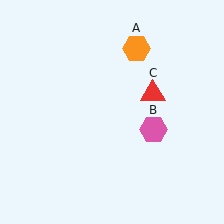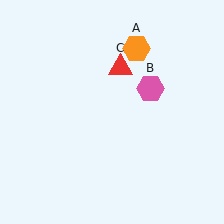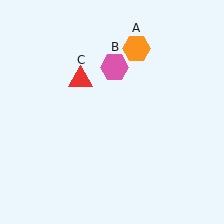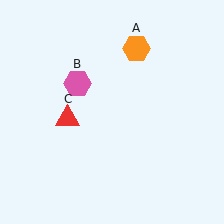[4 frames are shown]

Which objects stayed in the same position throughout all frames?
Orange hexagon (object A) remained stationary.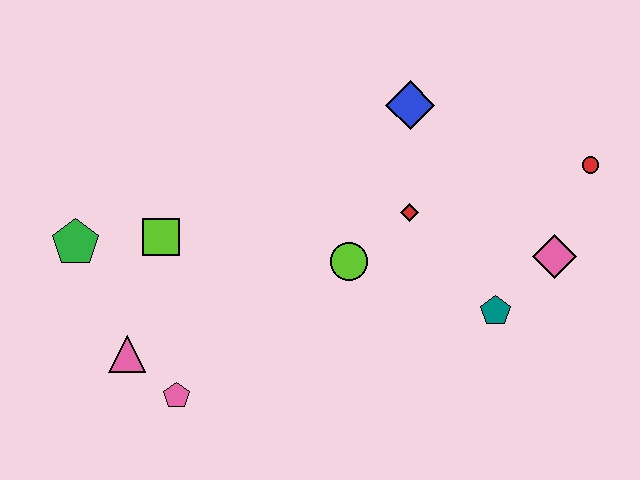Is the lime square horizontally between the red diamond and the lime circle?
No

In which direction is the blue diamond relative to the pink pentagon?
The blue diamond is above the pink pentagon.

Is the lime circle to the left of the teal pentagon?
Yes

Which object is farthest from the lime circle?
The green pentagon is farthest from the lime circle.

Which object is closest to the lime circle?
The red diamond is closest to the lime circle.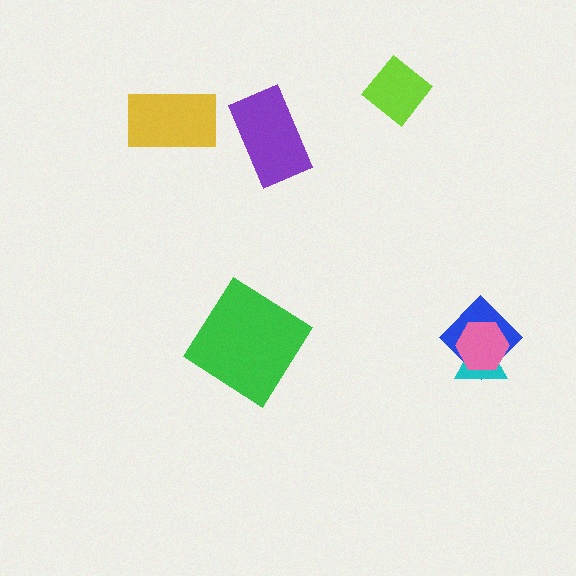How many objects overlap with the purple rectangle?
0 objects overlap with the purple rectangle.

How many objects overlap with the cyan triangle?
2 objects overlap with the cyan triangle.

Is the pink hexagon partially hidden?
No, no other shape covers it.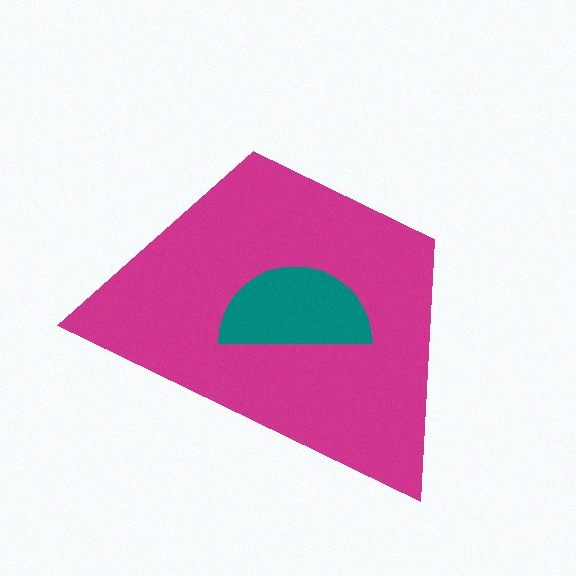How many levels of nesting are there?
2.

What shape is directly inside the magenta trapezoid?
The teal semicircle.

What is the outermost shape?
The magenta trapezoid.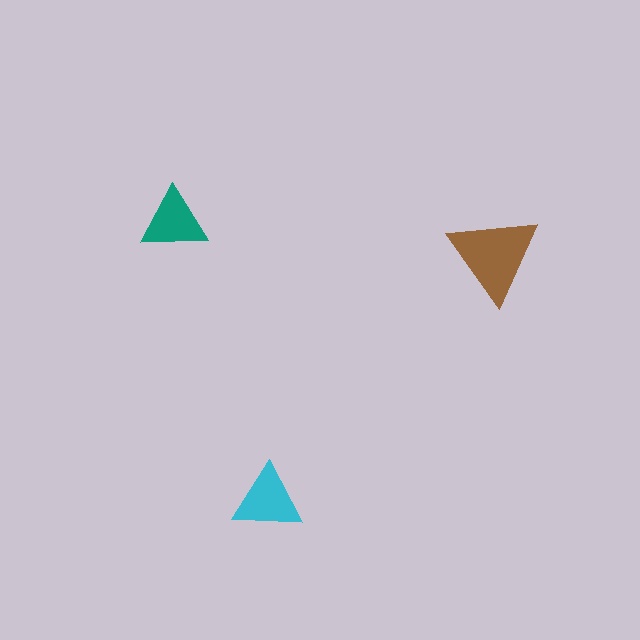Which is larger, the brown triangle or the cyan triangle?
The brown one.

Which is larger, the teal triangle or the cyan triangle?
The cyan one.